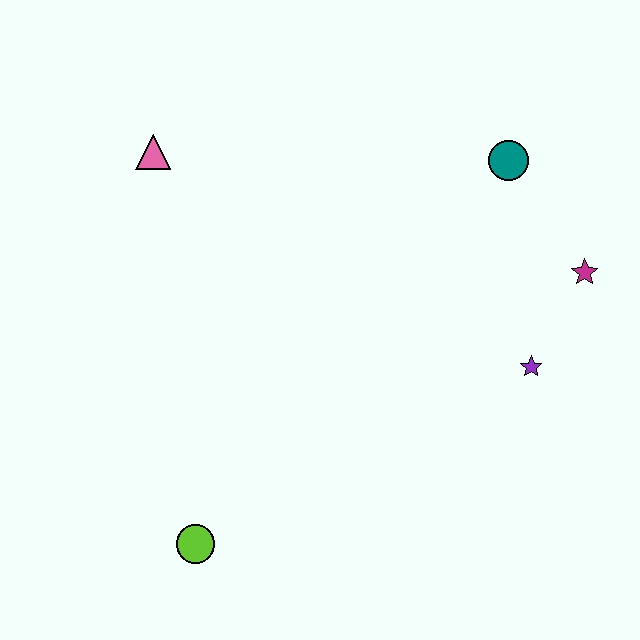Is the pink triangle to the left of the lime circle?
Yes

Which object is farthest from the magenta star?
The lime circle is farthest from the magenta star.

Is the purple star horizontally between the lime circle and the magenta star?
Yes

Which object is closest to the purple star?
The magenta star is closest to the purple star.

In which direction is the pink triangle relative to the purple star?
The pink triangle is to the left of the purple star.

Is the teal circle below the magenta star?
No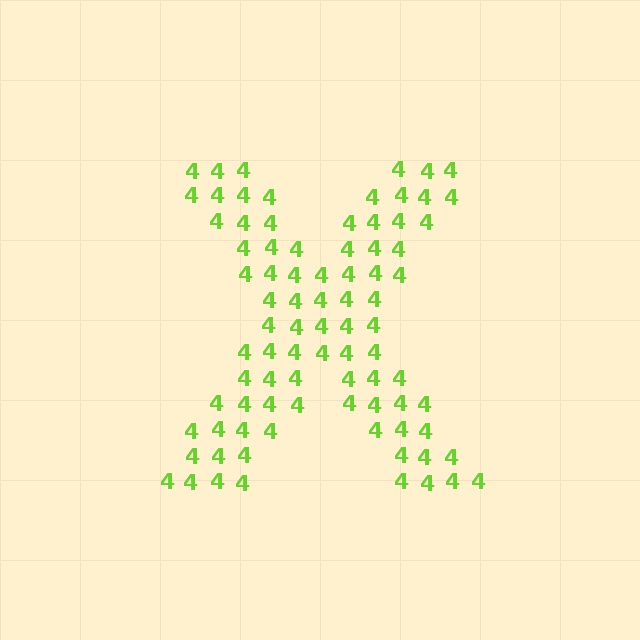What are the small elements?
The small elements are digit 4's.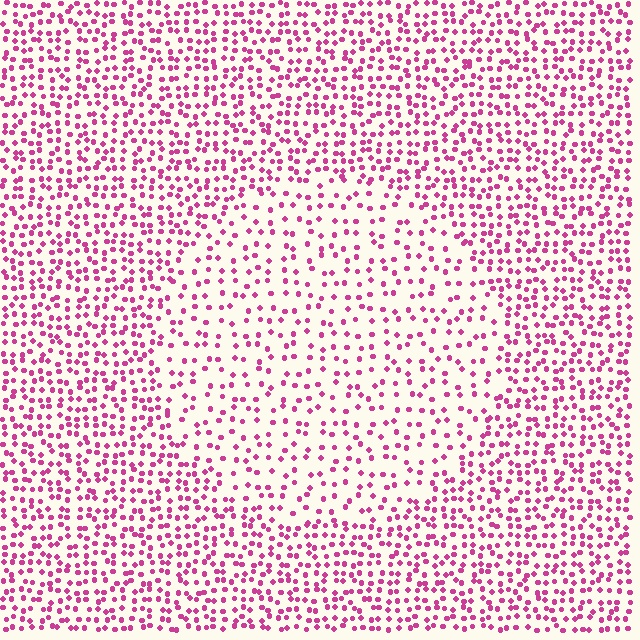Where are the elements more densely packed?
The elements are more densely packed outside the circle boundary.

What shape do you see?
I see a circle.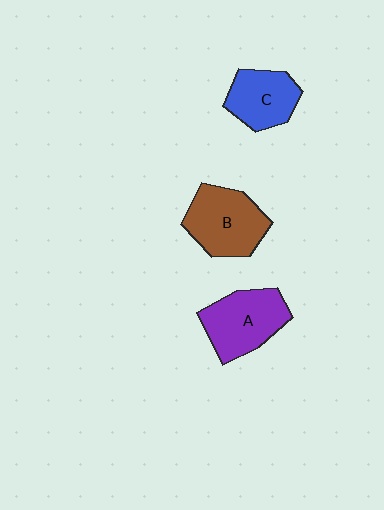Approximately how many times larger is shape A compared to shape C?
Approximately 1.3 times.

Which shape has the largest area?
Shape B (brown).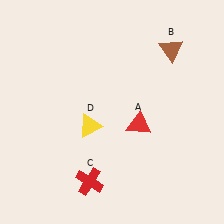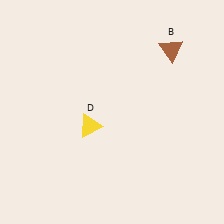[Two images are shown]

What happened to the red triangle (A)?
The red triangle (A) was removed in Image 2. It was in the bottom-right area of Image 1.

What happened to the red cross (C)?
The red cross (C) was removed in Image 2. It was in the bottom-left area of Image 1.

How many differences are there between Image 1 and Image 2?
There are 2 differences between the two images.